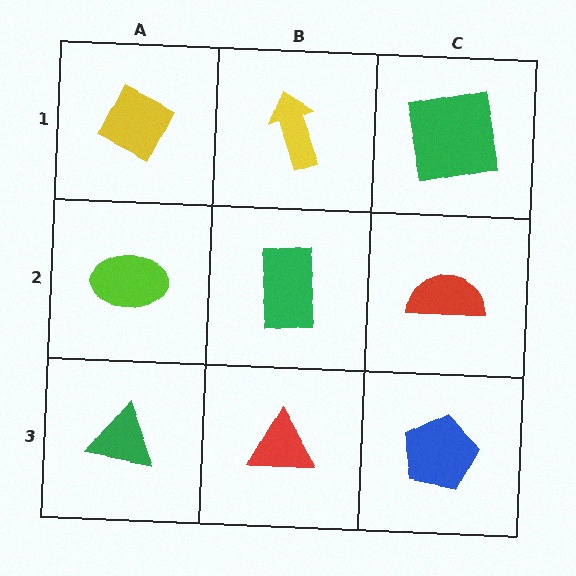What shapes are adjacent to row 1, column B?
A green rectangle (row 2, column B), a yellow diamond (row 1, column A), a green square (row 1, column C).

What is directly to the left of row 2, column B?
A lime ellipse.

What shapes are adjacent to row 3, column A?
A lime ellipse (row 2, column A), a red triangle (row 3, column B).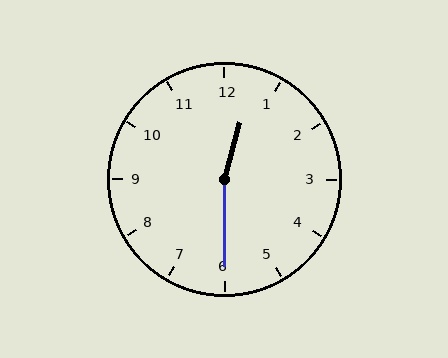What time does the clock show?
12:30.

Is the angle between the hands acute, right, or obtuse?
It is obtuse.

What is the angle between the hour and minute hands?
Approximately 165 degrees.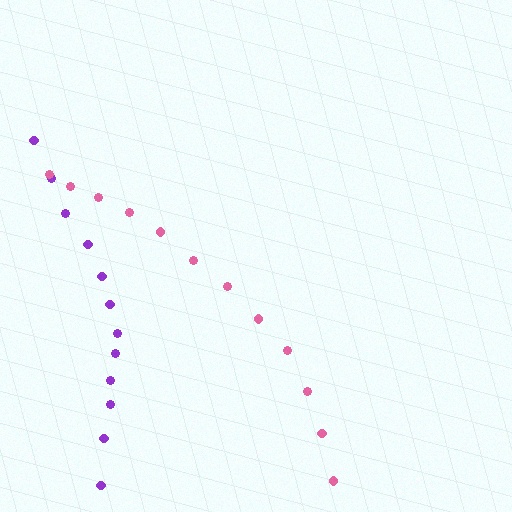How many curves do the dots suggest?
There are 2 distinct paths.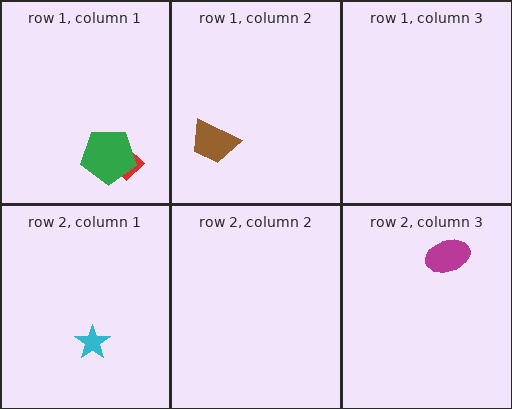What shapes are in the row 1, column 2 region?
The brown trapezoid.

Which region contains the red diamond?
The row 1, column 1 region.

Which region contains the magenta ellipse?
The row 2, column 3 region.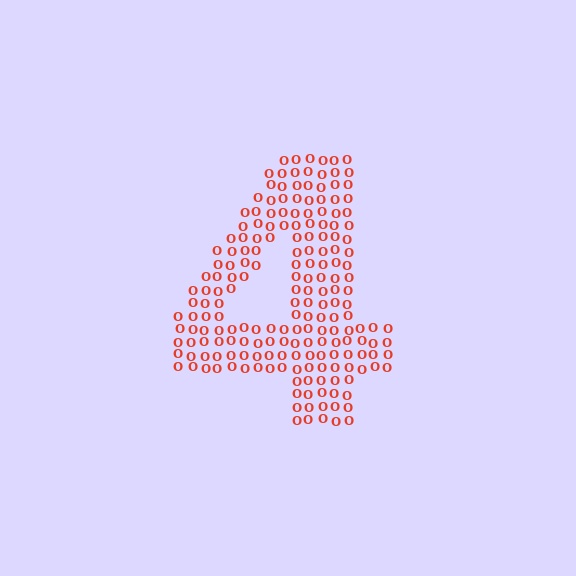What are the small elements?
The small elements are letter O's.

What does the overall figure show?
The overall figure shows the digit 4.